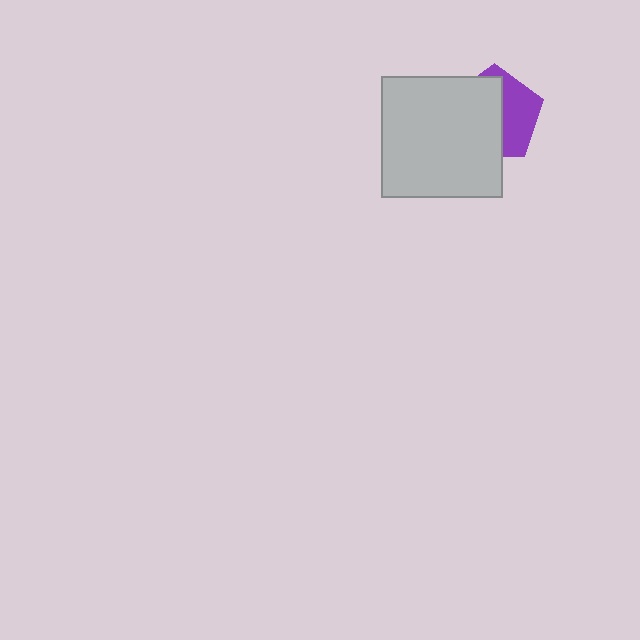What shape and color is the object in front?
The object in front is a light gray square.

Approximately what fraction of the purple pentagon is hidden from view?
Roughly 60% of the purple pentagon is hidden behind the light gray square.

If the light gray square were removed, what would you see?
You would see the complete purple pentagon.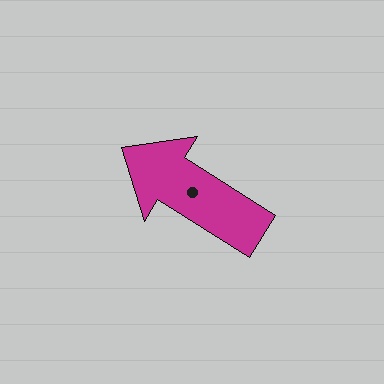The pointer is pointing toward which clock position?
Roughly 10 o'clock.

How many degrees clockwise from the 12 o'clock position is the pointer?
Approximately 302 degrees.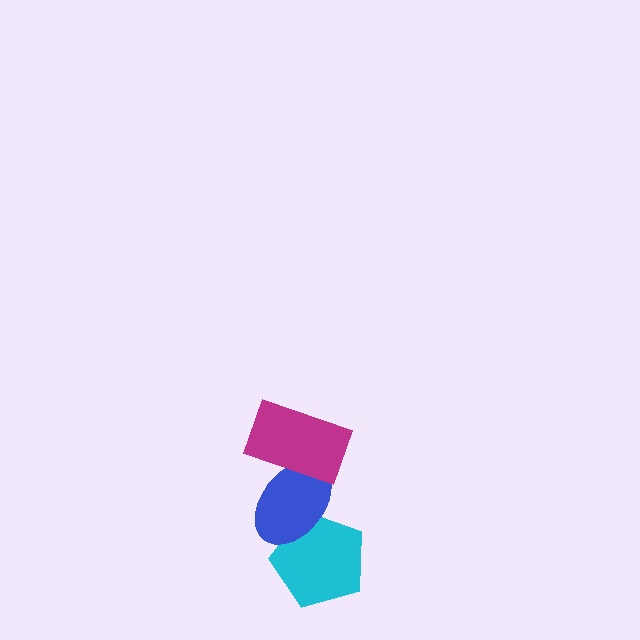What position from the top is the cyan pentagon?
The cyan pentagon is 3rd from the top.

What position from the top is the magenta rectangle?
The magenta rectangle is 1st from the top.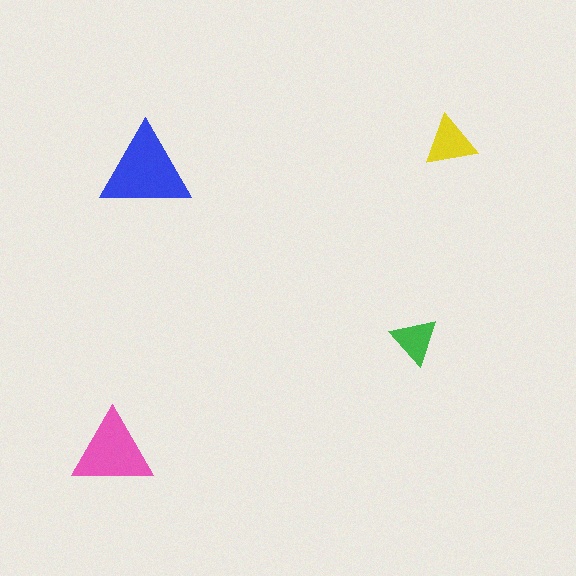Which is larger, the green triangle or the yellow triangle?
The yellow one.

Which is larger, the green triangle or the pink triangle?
The pink one.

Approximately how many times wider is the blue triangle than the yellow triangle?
About 1.5 times wider.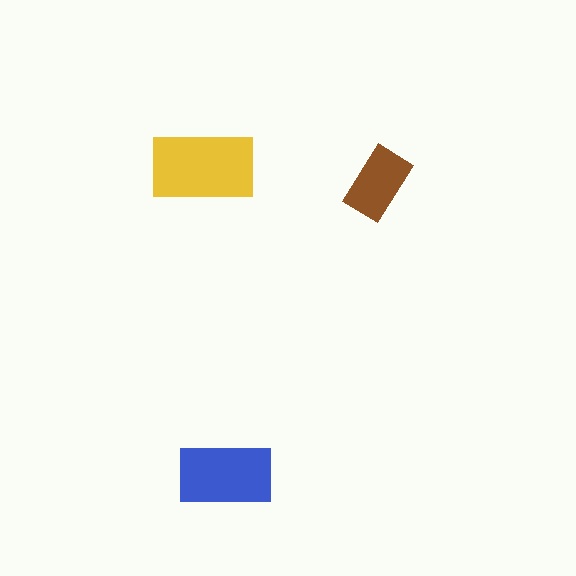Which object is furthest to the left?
The yellow rectangle is leftmost.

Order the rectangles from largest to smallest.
the yellow one, the blue one, the brown one.